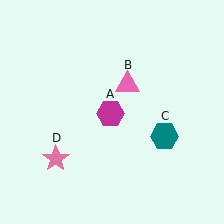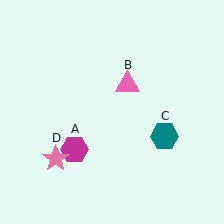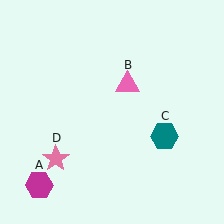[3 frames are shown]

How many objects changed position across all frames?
1 object changed position: magenta hexagon (object A).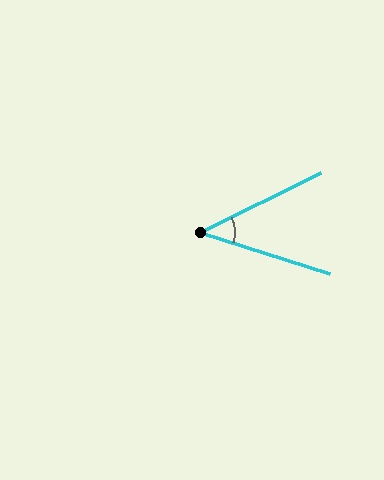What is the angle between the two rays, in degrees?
Approximately 44 degrees.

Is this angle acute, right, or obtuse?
It is acute.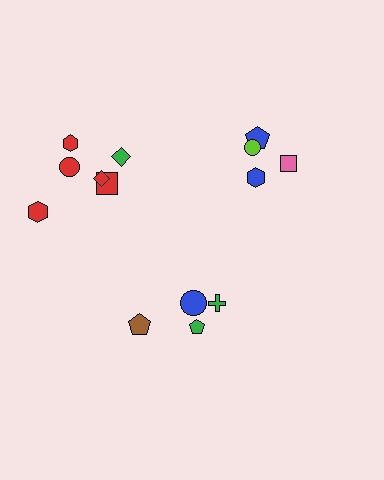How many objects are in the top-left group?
There are 6 objects.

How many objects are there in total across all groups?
There are 14 objects.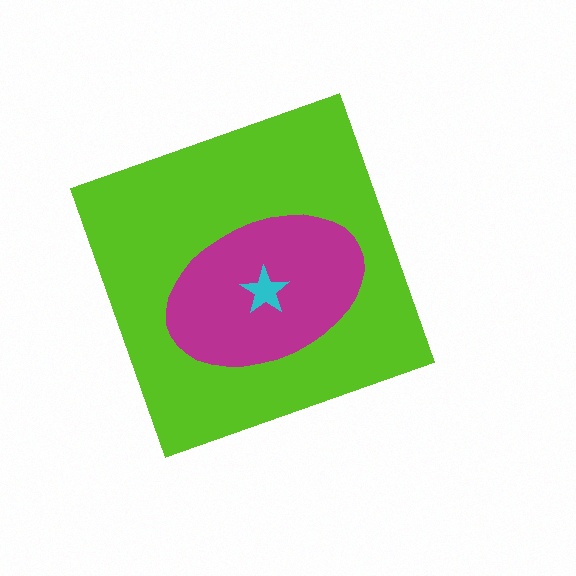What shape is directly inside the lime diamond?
The magenta ellipse.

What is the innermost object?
The cyan star.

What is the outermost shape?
The lime diamond.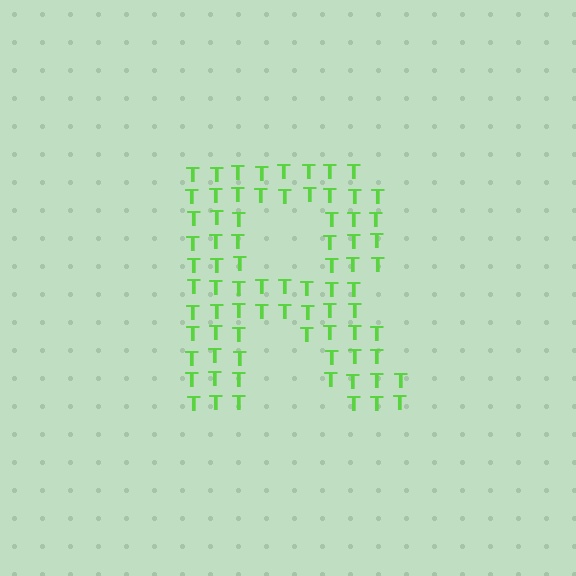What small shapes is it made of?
It is made of small letter T's.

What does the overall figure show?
The overall figure shows the letter R.